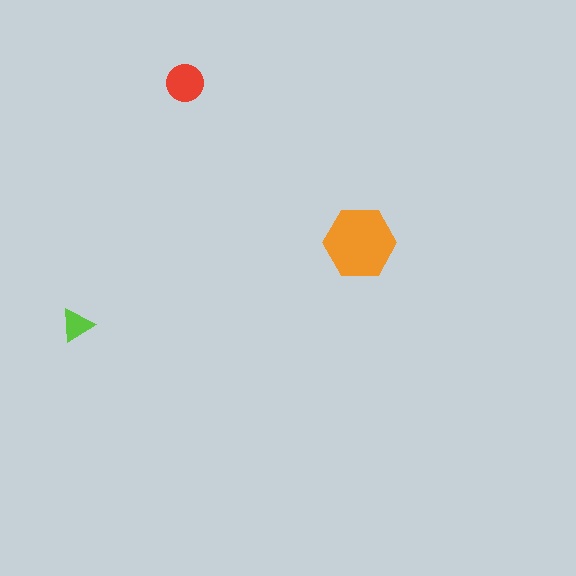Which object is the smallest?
The lime triangle.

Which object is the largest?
The orange hexagon.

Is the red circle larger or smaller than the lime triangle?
Larger.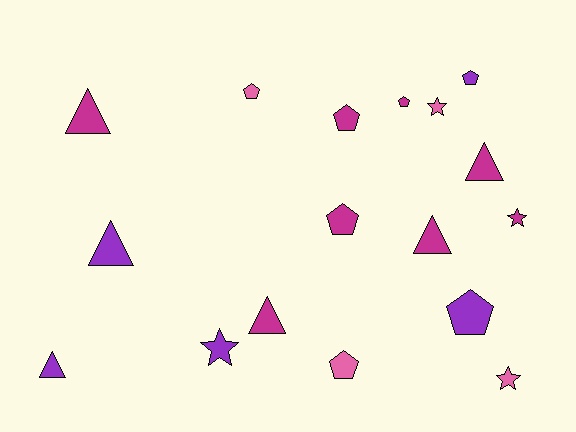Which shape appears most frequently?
Pentagon, with 7 objects.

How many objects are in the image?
There are 17 objects.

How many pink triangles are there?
There are no pink triangles.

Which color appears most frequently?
Magenta, with 8 objects.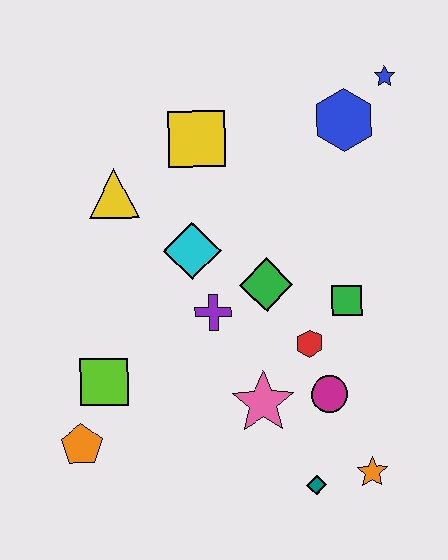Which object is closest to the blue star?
The blue hexagon is closest to the blue star.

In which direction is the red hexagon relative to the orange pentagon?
The red hexagon is to the right of the orange pentagon.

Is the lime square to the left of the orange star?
Yes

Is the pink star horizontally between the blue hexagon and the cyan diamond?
Yes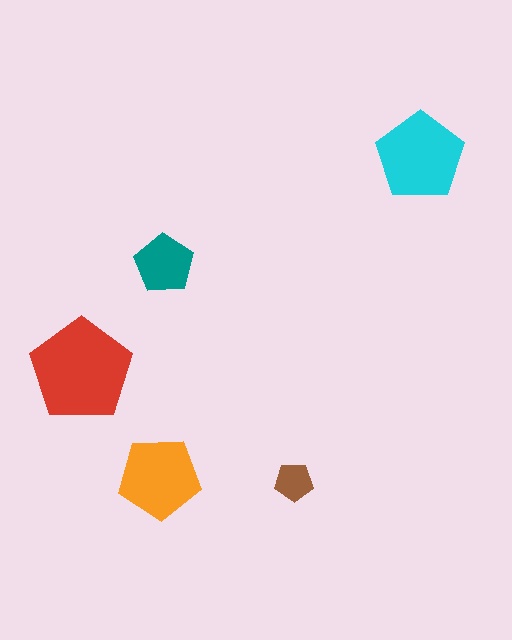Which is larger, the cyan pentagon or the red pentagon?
The red one.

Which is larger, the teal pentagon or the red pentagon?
The red one.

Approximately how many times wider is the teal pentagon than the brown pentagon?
About 1.5 times wider.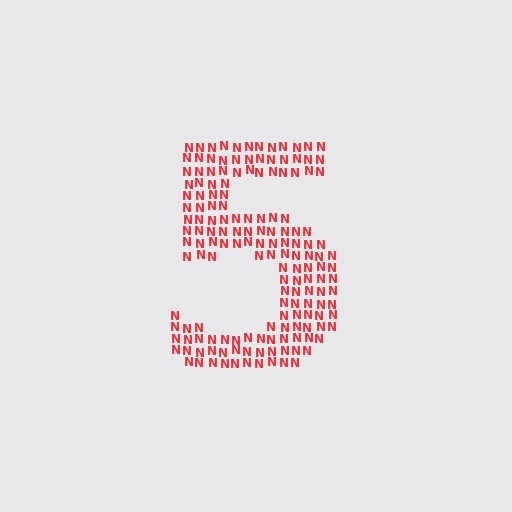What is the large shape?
The large shape is the digit 5.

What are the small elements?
The small elements are letter N's.